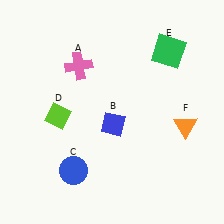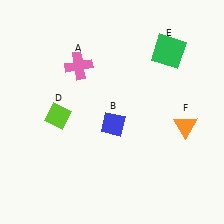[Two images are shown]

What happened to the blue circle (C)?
The blue circle (C) was removed in Image 2. It was in the bottom-left area of Image 1.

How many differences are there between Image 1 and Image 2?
There is 1 difference between the two images.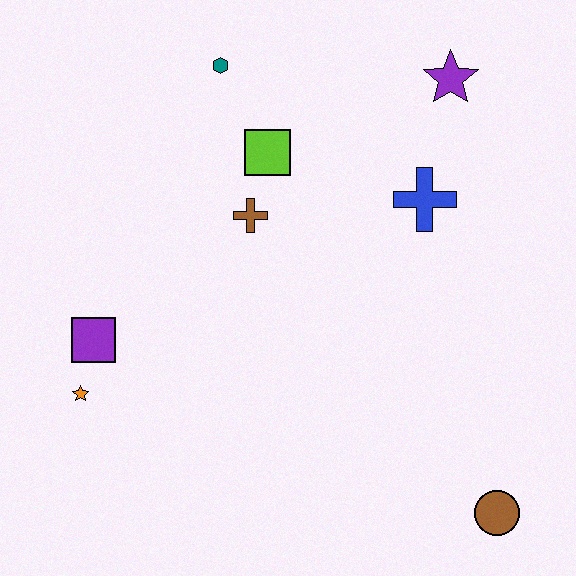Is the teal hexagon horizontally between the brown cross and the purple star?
No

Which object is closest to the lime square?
The brown cross is closest to the lime square.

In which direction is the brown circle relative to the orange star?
The brown circle is to the right of the orange star.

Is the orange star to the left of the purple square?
Yes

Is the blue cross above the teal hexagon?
No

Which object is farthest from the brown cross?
The brown circle is farthest from the brown cross.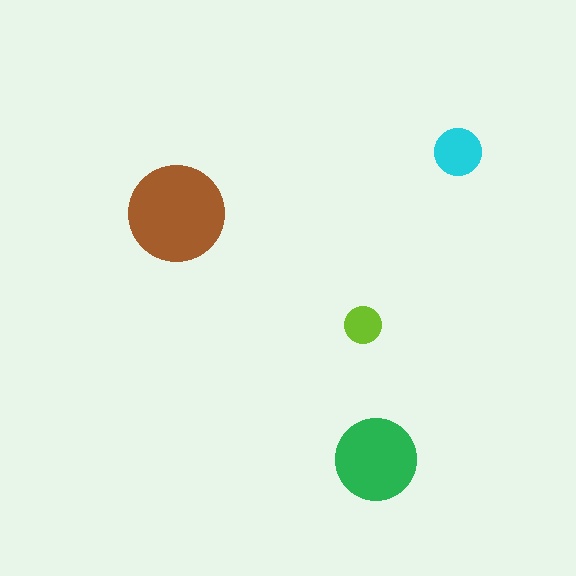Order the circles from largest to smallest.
the brown one, the green one, the cyan one, the lime one.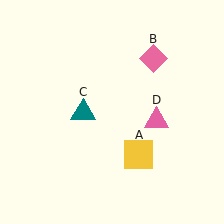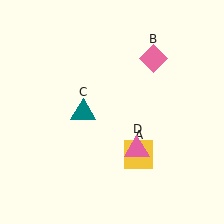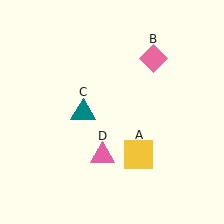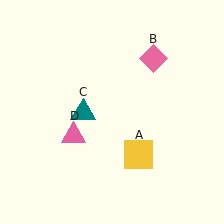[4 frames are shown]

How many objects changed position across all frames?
1 object changed position: pink triangle (object D).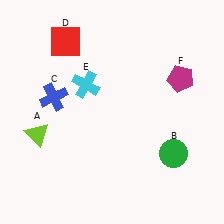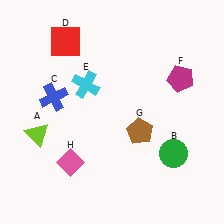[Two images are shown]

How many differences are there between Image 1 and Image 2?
There are 2 differences between the two images.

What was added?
A brown pentagon (G), a pink diamond (H) were added in Image 2.